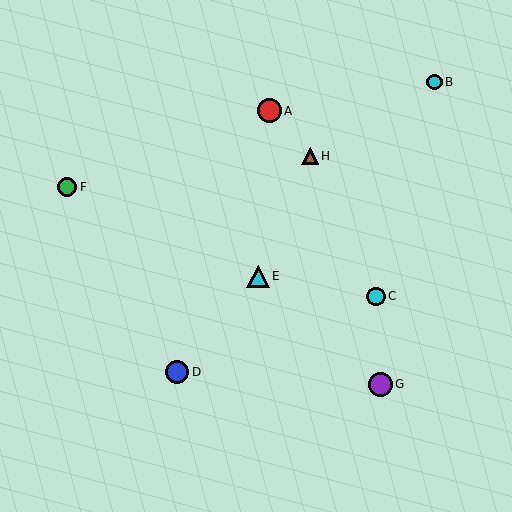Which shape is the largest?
The purple circle (labeled G) is the largest.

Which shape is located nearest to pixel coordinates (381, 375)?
The purple circle (labeled G) at (380, 384) is nearest to that location.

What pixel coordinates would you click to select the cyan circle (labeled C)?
Click at (376, 296) to select the cyan circle C.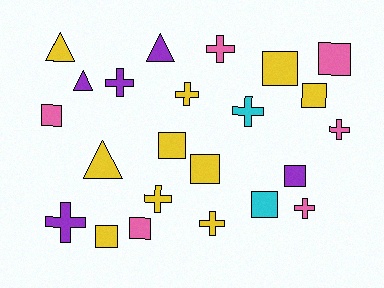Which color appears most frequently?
Yellow, with 10 objects.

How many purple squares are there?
There is 1 purple square.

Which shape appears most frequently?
Square, with 10 objects.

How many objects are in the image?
There are 23 objects.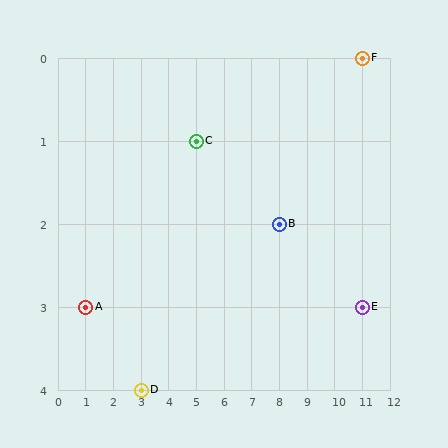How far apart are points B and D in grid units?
Points B and D are 5 columns and 2 rows apart (about 5.4 grid units diagonally).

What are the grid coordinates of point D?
Point D is at grid coordinates (3, 4).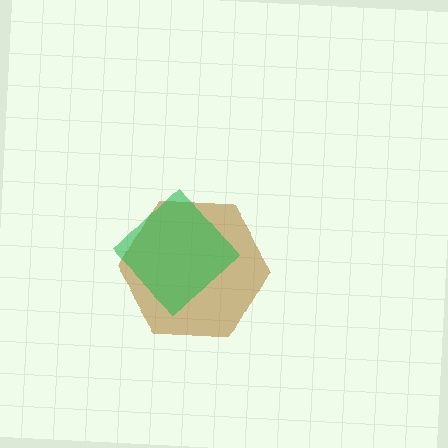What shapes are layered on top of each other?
The layered shapes are: a brown hexagon, a green diamond.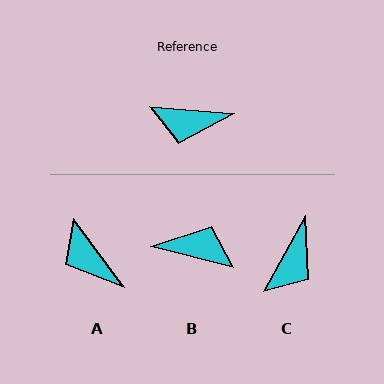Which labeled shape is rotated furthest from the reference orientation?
B, about 170 degrees away.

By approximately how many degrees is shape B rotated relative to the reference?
Approximately 170 degrees counter-clockwise.